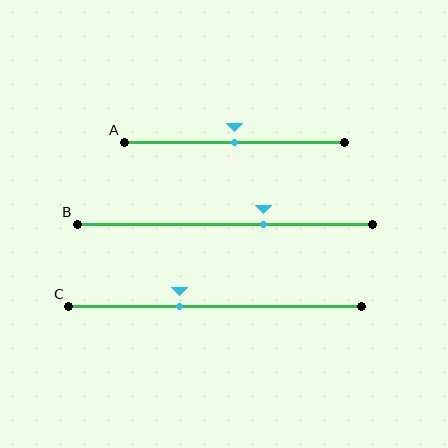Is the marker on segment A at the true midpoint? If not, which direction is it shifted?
Yes, the marker on segment A is at the true midpoint.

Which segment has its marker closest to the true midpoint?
Segment A has its marker closest to the true midpoint.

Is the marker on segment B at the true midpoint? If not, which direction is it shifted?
No, the marker on segment B is shifted to the right by about 13% of the segment length.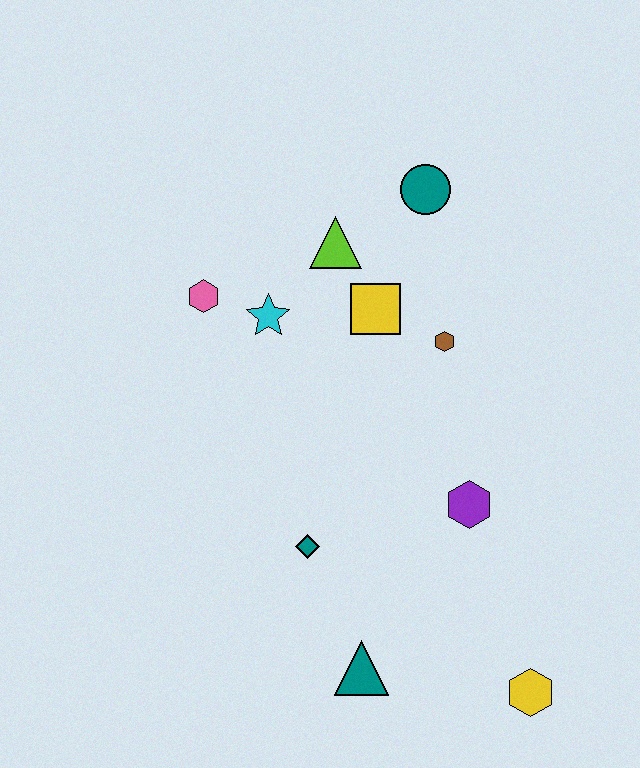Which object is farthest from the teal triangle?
The teal circle is farthest from the teal triangle.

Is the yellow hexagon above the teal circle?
No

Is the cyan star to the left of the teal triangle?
Yes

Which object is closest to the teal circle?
The lime triangle is closest to the teal circle.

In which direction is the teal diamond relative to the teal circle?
The teal diamond is below the teal circle.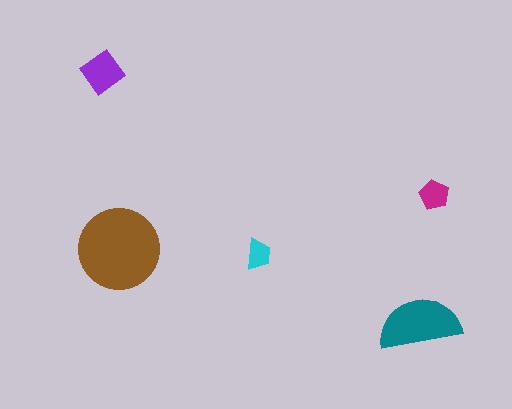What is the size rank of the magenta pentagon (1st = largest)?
4th.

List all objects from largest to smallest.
The brown circle, the teal semicircle, the purple diamond, the magenta pentagon, the cyan trapezoid.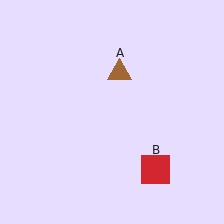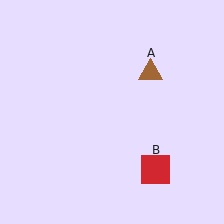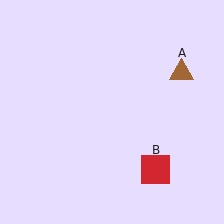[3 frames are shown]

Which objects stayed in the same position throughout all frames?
Red square (object B) remained stationary.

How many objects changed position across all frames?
1 object changed position: brown triangle (object A).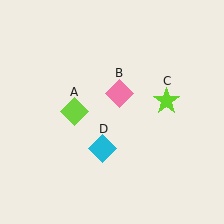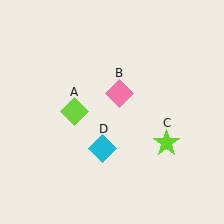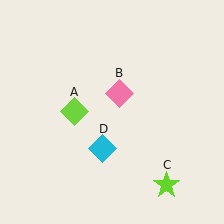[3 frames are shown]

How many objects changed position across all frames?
1 object changed position: lime star (object C).